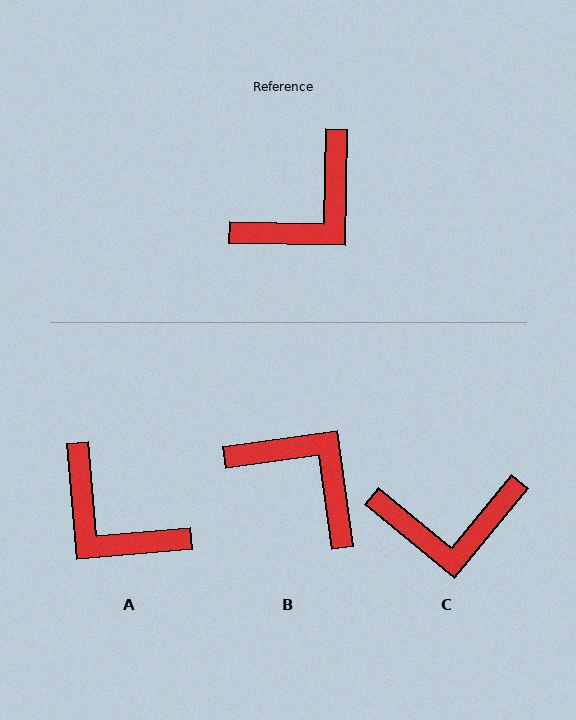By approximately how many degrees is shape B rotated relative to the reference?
Approximately 99 degrees counter-clockwise.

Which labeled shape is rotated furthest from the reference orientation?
B, about 99 degrees away.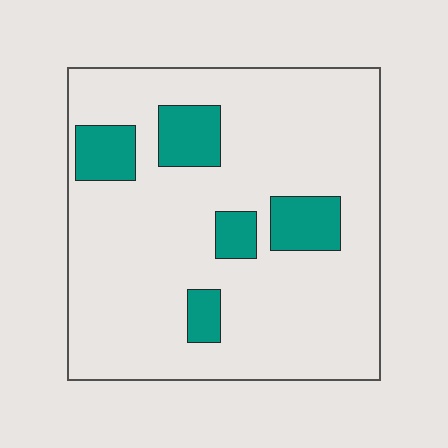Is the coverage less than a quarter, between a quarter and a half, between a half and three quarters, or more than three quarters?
Less than a quarter.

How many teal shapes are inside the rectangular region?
5.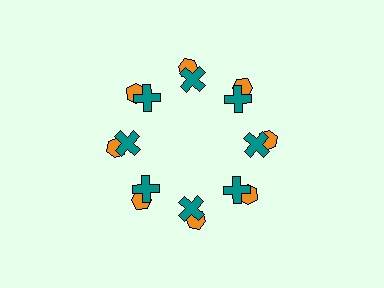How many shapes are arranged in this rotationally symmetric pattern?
There are 16 shapes, arranged in 8 groups of 2.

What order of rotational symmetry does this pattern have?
This pattern has 8-fold rotational symmetry.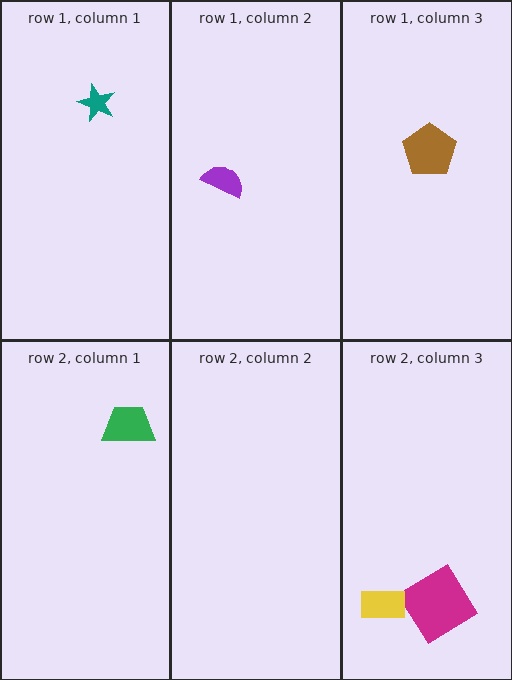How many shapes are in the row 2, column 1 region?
1.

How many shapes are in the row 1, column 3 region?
1.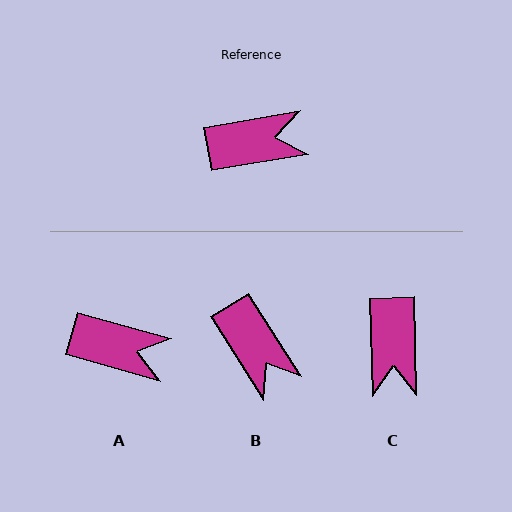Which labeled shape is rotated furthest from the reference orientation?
C, about 98 degrees away.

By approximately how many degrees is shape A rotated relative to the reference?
Approximately 25 degrees clockwise.